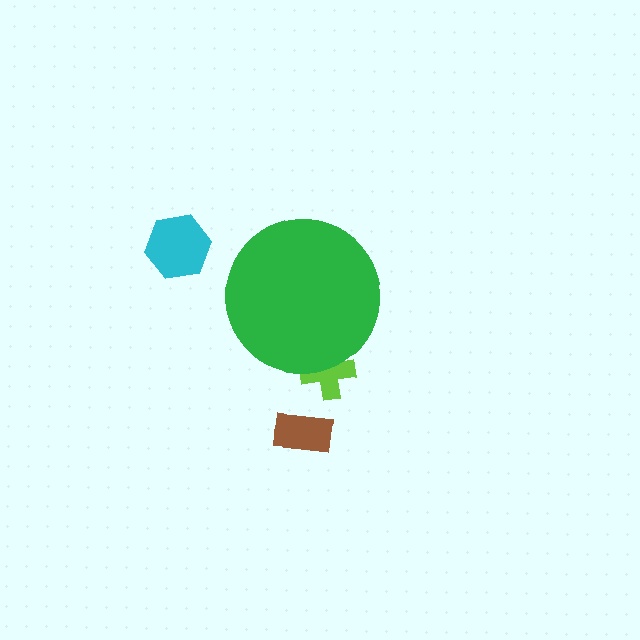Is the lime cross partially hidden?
Yes, the lime cross is partially hidden behind the green circle.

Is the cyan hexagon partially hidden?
No, the cyan hexagon is fully visible.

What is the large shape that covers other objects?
A green circle.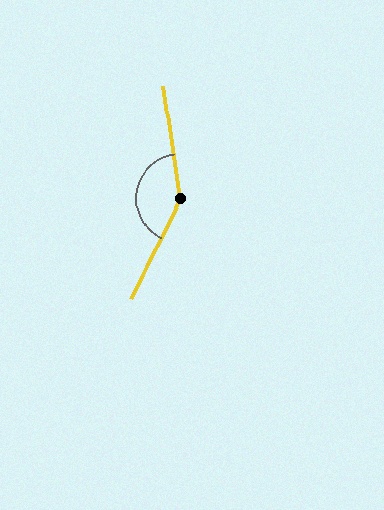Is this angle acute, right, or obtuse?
It is obtuse.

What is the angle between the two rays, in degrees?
Approximately 145 degrees.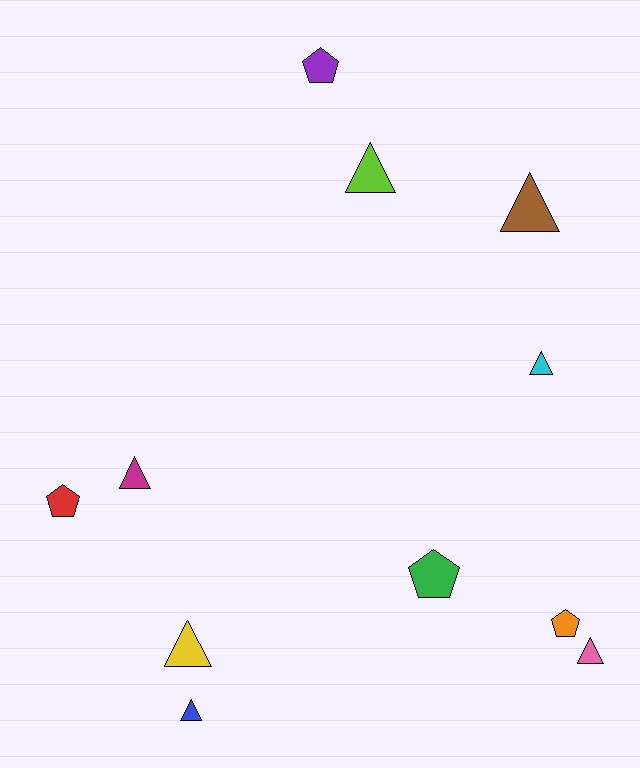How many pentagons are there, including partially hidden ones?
There are 4 pentagons.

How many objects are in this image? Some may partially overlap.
There are 11 objects.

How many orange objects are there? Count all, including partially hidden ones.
There is 1 orange object.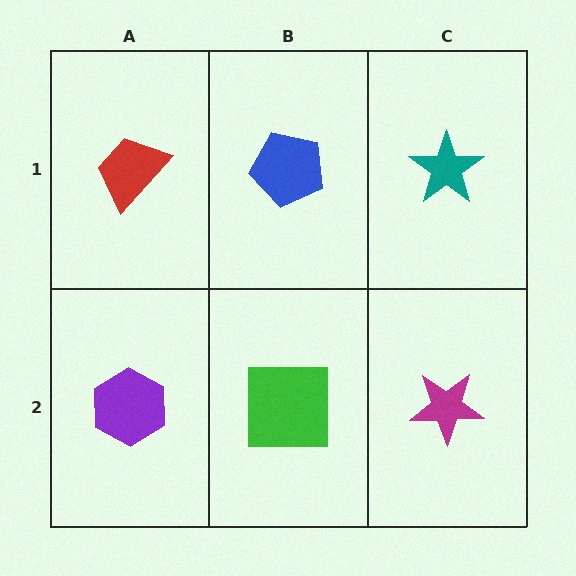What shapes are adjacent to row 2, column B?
A blue pentagon (row 1, column B), a purple hexagon (row 2, column A), a magenta star (row 2, column C).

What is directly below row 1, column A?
A purple hexagon.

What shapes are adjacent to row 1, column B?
A green square (row 2, column B), a red trapezoid (row 1, column A), a teal star (row 1, column C).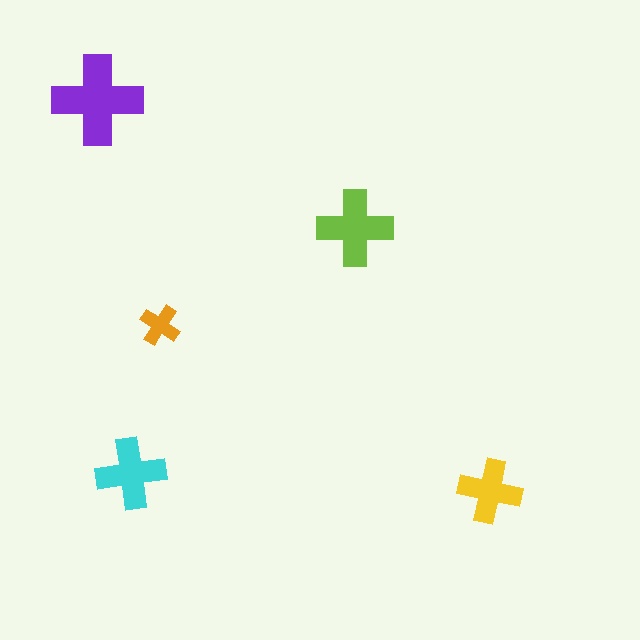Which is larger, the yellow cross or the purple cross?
The purple one.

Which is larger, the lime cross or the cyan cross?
The lime one.